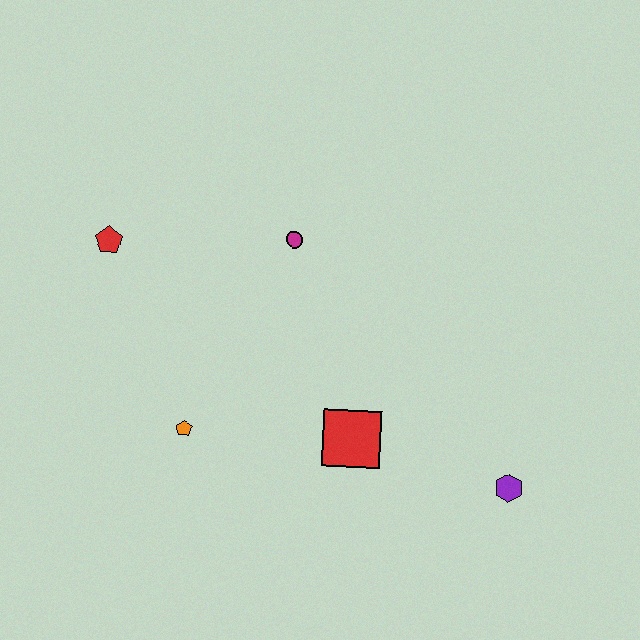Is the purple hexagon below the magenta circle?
Yes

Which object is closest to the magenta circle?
The red pentagon is closest to the magenta circle.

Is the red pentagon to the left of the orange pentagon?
Yes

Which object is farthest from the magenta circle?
The purple hexagon is farthest from the magenta circle.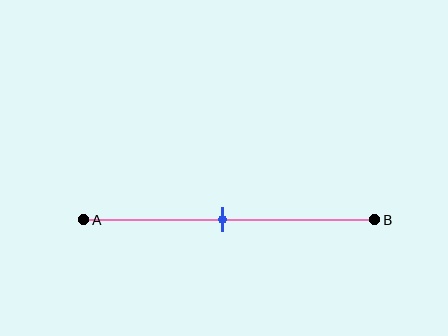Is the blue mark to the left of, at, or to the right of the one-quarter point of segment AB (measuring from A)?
The blue mark is to the right of the one-quarter point of segment AB.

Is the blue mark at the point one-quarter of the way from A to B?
No, the mark is at about 50% from A, not at the 25% one-quarter point.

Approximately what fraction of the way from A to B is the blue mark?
The blue mark is approximately 50% of the way from A to B.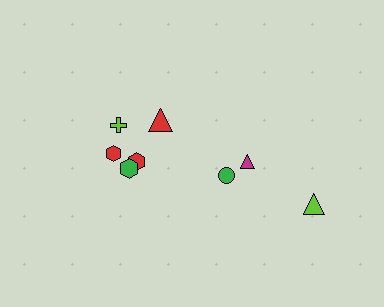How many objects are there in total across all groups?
There are 8 objects.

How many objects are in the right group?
There are 3 objects.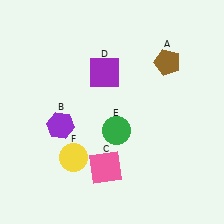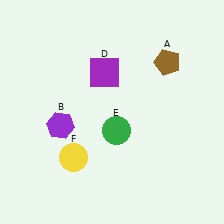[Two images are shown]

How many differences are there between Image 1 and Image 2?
There is 1 difference between the two images.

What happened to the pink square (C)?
The pink square (C) was removed in Image 2. It was in the bottom-left area of Image 1.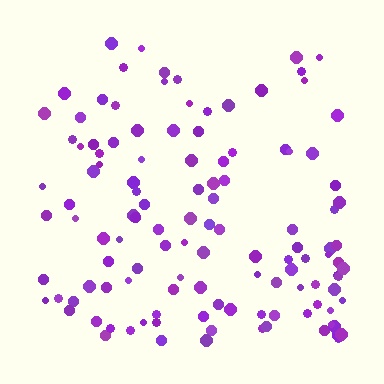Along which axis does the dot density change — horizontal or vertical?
Vertical.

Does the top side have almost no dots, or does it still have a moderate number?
Still a moderate number, just noticeably fewer than the bottom.